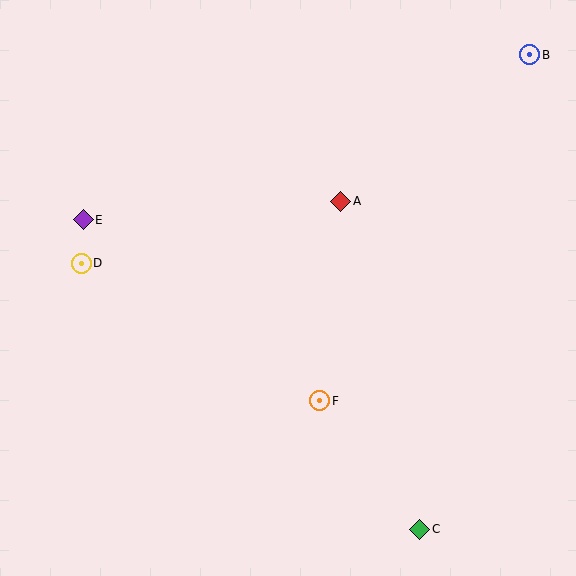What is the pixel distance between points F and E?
The distance between F and E is 298 pixels.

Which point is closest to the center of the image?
Point A at (341, 201) is closest to the center.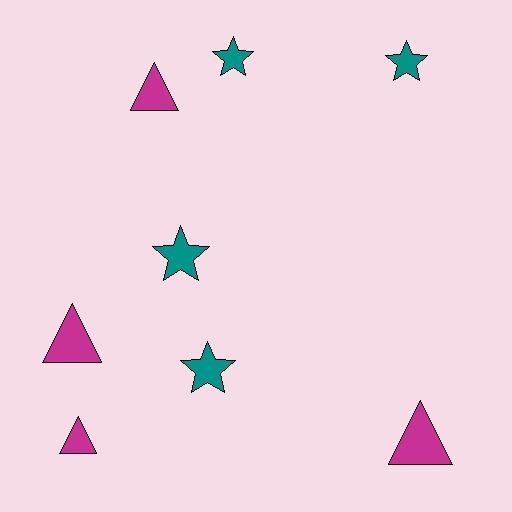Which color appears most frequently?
Teal, with 4 objects.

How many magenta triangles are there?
There are 4 magenta triangles.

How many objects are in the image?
There are 8 objects.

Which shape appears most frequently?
Triangle, with 4 objects.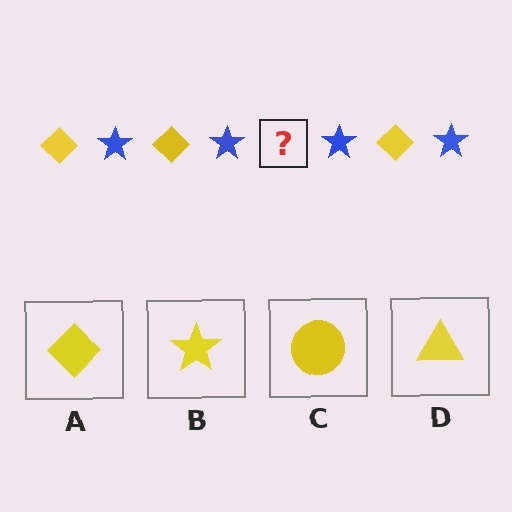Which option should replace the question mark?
Option A.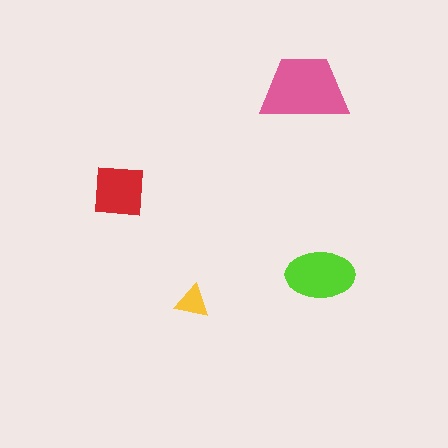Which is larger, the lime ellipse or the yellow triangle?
The lime ellipse.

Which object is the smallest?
The yellow triangle.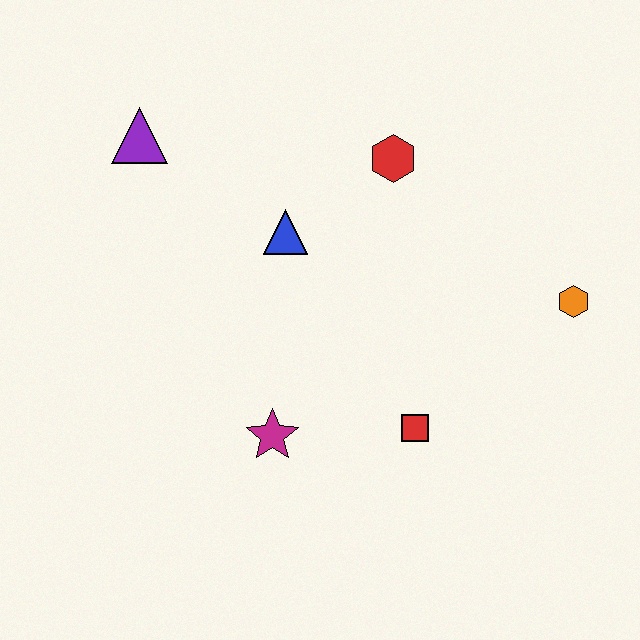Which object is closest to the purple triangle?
The blue triangle is closest to the purple triangle.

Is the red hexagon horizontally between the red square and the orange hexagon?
No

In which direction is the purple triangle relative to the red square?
The purple triangle is above the red square.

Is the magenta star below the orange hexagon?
Yes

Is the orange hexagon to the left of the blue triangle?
No